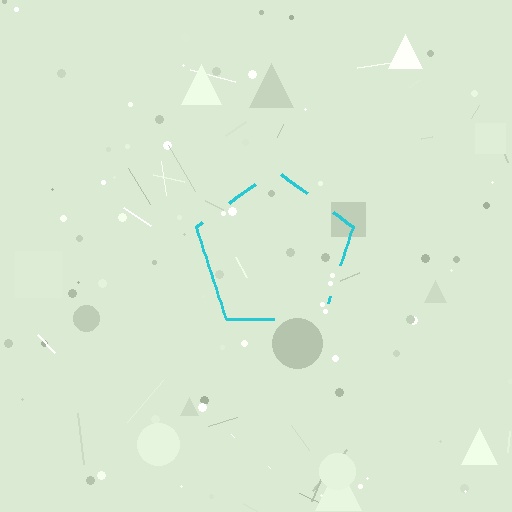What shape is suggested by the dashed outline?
The dashed outline suggests a pentagon.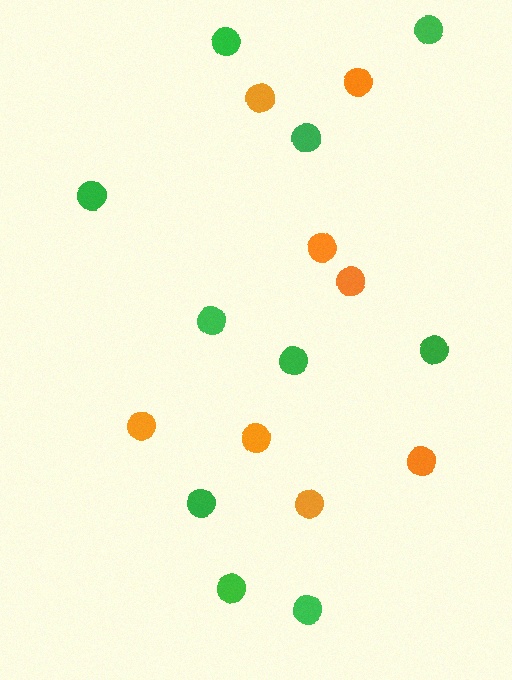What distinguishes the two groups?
There are 2 groups: one group of green circles (10) and one group of orange circles (8).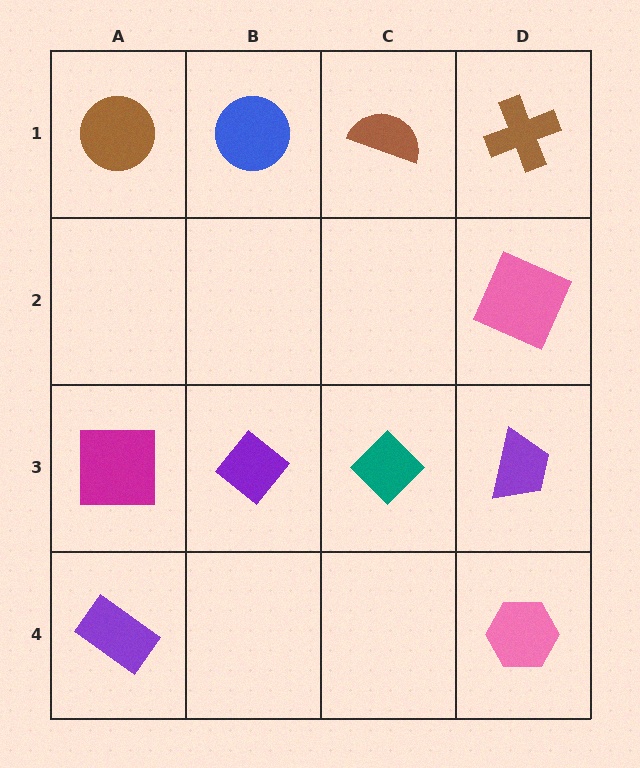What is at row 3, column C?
A teal diamond.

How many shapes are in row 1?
4 shapes.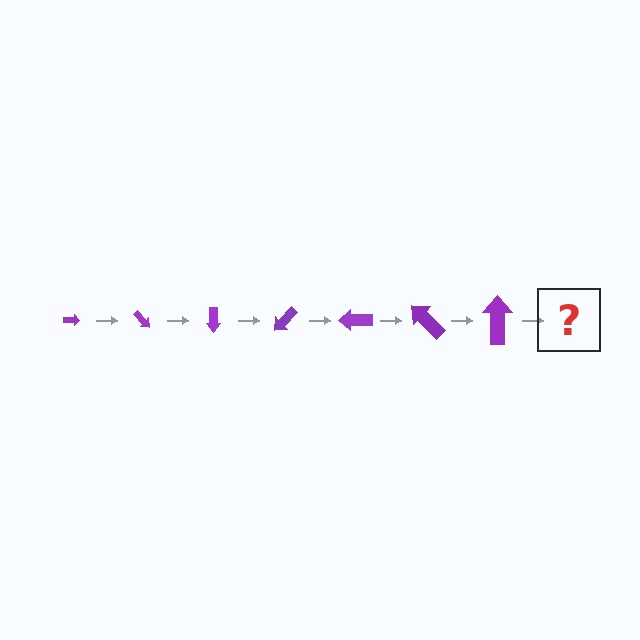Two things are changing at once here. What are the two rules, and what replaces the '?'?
The two rules are that the arrow grows larger each step and it rotates 45 degrees each step. The '?' should be an arrow, larger than the previous one and rotated 315 degrees from the start.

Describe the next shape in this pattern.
It should be an arrow, larger than the previous one and rotated 315 degrees from the start.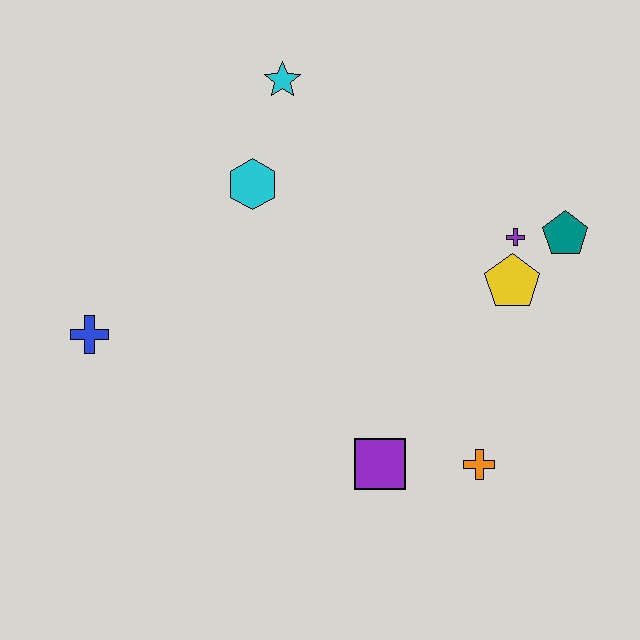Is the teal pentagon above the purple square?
Yes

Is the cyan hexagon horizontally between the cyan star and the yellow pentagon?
No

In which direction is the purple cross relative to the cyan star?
The purple cross is to the right of the cyan star.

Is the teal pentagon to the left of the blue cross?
No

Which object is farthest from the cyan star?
The orange cross is farthest from the cyan star.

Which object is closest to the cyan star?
The cyan hexagon is closest to the cyan star.